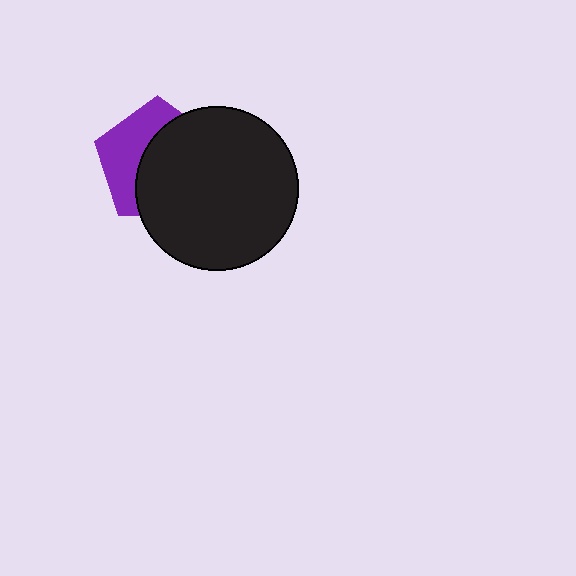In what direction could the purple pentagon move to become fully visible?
The purple pentagon could move left. That would shift it out from behind the black circle entirely.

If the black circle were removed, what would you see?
You would see the complete purple pentagon.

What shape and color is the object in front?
The object in front is a black circle.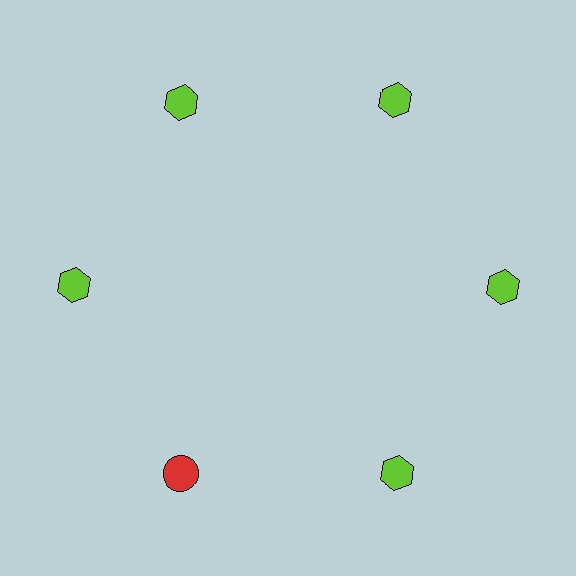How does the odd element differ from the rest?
It differs in both color (red instead of lime) and shape (circle instead of hexagon).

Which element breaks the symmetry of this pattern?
The red circle at roughly the 7 o'clock position breaks the symmetry. All other shapes are lime hexagons.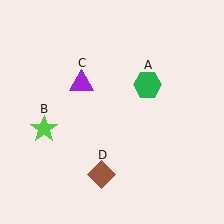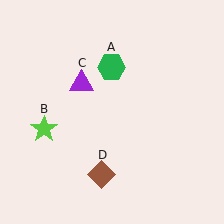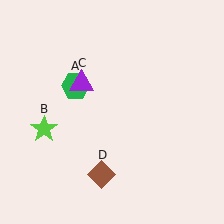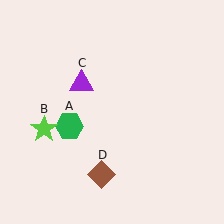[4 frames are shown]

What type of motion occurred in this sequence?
The green hexagon (object A) rotated counterclockwise around the center of the scene.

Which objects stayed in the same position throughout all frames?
Lime star (object B) and purple triangle (object C) and brown diamond (object D) remained stationary.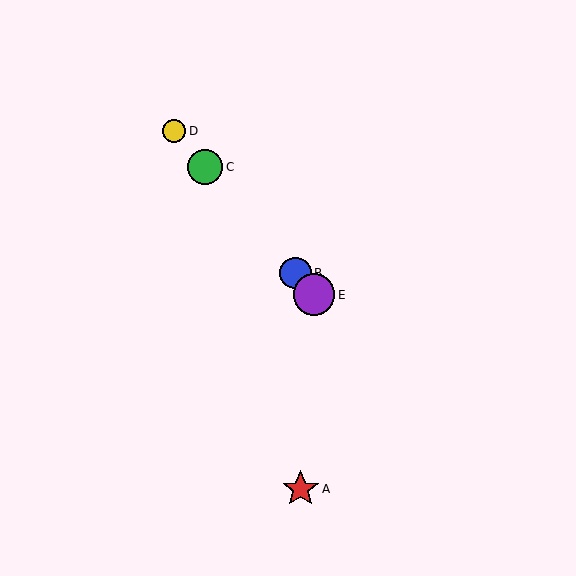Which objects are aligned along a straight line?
Objects B, C, D, E are aligned along a straight line.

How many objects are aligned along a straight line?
4 objects (B, C, D, E) are aligned along a straight line.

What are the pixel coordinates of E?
Object E is at (314, 295).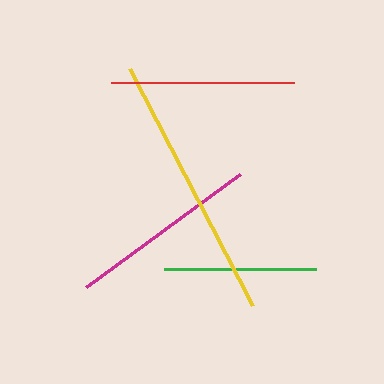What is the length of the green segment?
The green segment is approximately 152 pixels long.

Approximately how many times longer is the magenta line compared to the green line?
The magenta line is approximately 1.3 times the length of the green line.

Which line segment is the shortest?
The green line is the shortest at approximately 152 pixels.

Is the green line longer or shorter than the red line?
The red line is longer than the green line.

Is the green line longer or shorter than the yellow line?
The yellow line is longer than the green line.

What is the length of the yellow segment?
The yellow segment is approximately 267 pixels long.